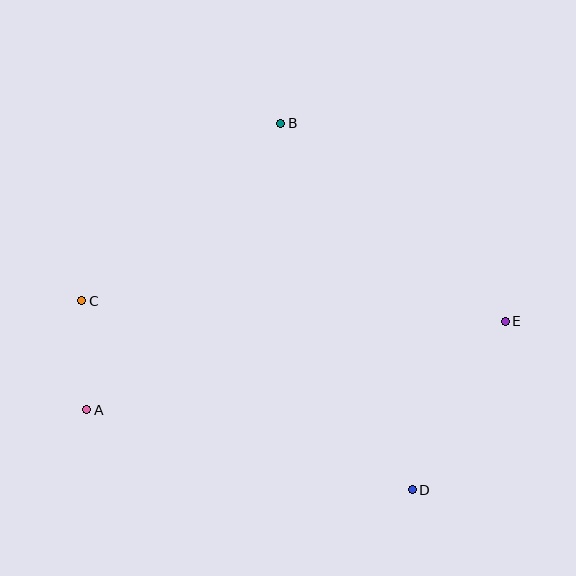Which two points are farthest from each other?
Points A and E are farthest from each other.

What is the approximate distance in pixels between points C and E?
The distance between C and E is approximately 424 pixels.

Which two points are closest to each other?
Points A and C are closest to each other.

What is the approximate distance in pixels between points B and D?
The distance between B and D is approximately 390 pixels.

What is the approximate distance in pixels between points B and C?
The distance between B and C is approximately 267 pixels.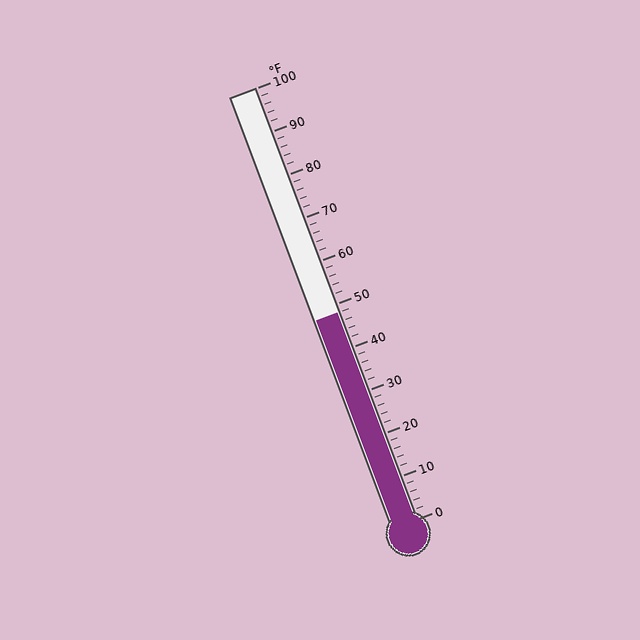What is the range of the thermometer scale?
The thermometer scale ranges from 0°F to 100°F.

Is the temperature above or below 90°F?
The temperature is below 90°F.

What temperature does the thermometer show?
The thermometer shows approximately 48°F.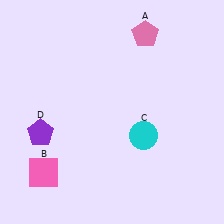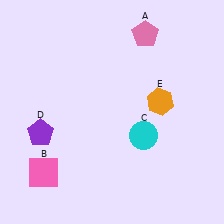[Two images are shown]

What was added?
An orange hexagon (E) was added in Image 2.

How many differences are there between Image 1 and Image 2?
There is 1 difference between the two images.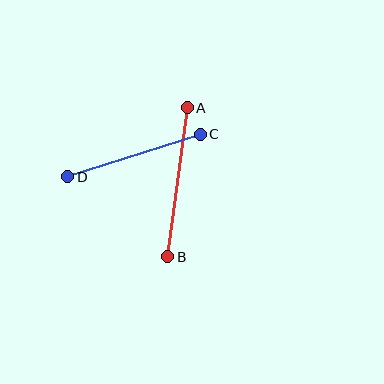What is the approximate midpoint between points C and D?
The midpoint is at approximately (134, 155) pixels.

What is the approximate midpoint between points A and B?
The midpoint is at approximately (177, 182) pixels.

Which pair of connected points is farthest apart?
Points A and B are farthest apart.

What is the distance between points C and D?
The distance is approximately 139 pixels.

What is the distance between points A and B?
The distance is approximately 150 pixels.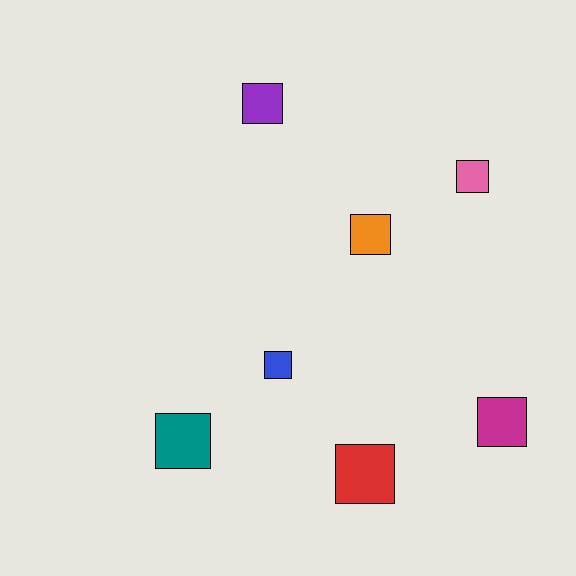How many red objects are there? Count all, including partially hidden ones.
There is 1 red object.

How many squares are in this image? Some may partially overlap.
There are 7 squares.